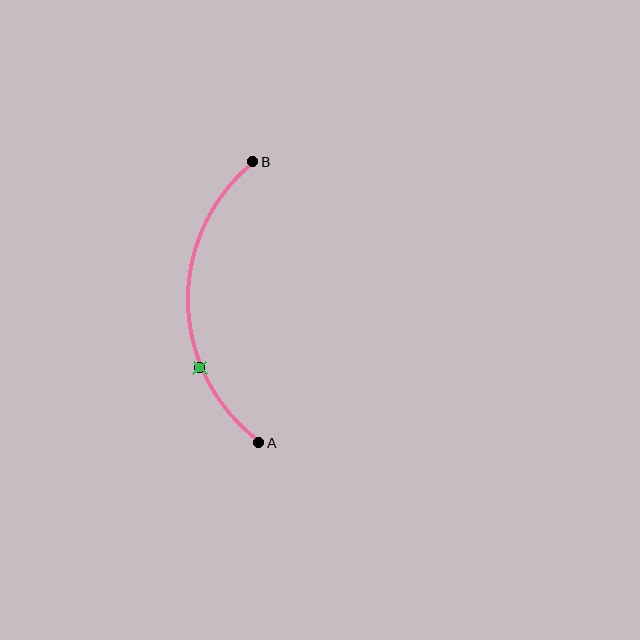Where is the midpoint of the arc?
The arc midpoint is the point on the curve farthest from the straight line joining A and B. It sits to the left of that line.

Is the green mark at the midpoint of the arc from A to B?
No. The green mark lies on the arc but is closer to endpoint A. The arc midpoint would be at the point on the curve equidistant along the arc from both A and B.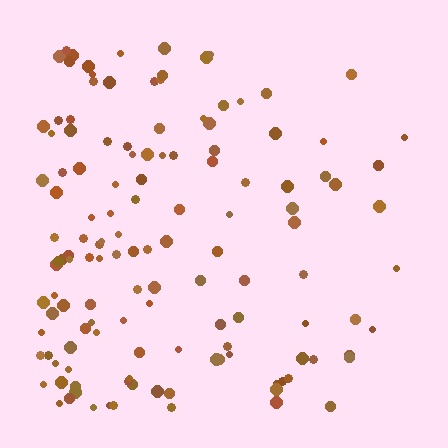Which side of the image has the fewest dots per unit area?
The right.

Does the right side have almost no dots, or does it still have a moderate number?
Still a moderate number, just noticeably fewer than the left.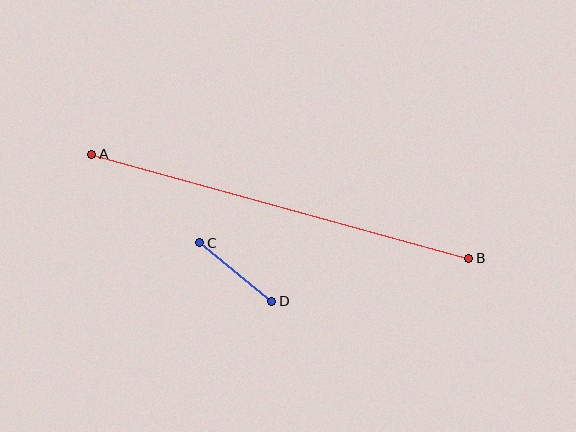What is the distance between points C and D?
The distance is approximately 93 pixels.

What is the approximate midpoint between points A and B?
The midpoint is at approximately (280, 206) pixels.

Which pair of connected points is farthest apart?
Points A and B are farthest apart.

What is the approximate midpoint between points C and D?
The midpoint is at approximately (236, 272) pixels.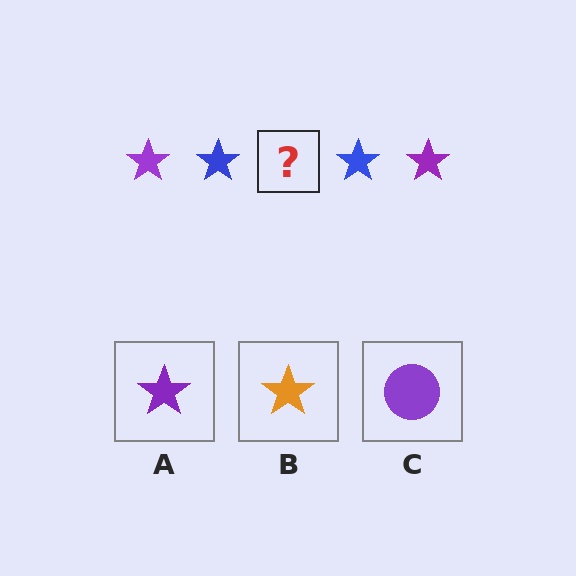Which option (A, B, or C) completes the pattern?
A.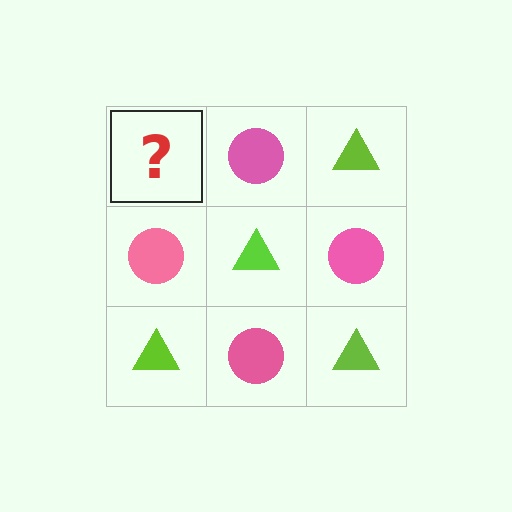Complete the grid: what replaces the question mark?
The question mark should be replaced with a lime triangle.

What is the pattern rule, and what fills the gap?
The rule is that it alternates lime triangle and pink circle in a checkerboard pattern. The gap should be filled with a lime triangle.